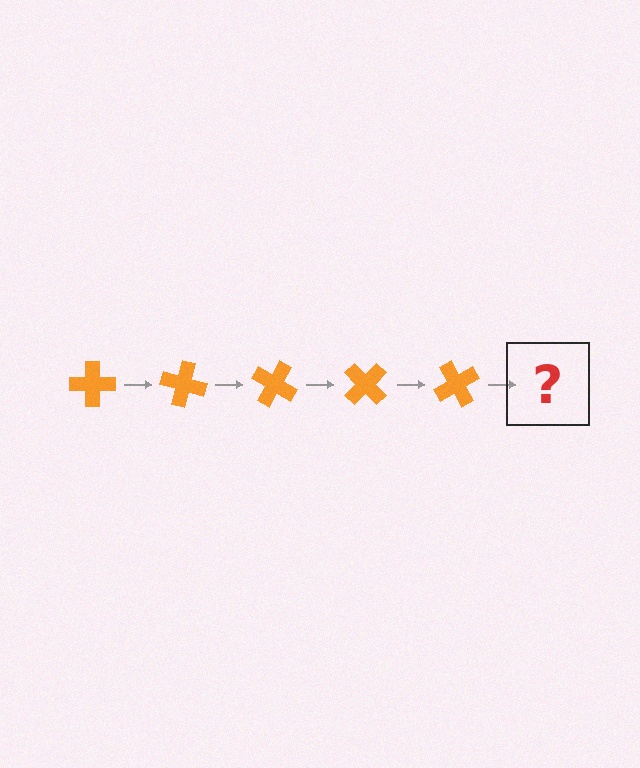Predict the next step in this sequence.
The next step is an orange cross rotated 75 degrees.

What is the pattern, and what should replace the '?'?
The pattern is that the cross rotates 15 degrees each step. The '?' should be an orange cross rotated 75 degrees.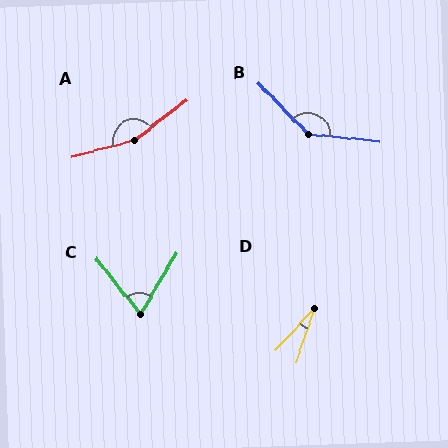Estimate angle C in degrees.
Approximately 69 degrees.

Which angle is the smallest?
D, at approximately 23 degrees.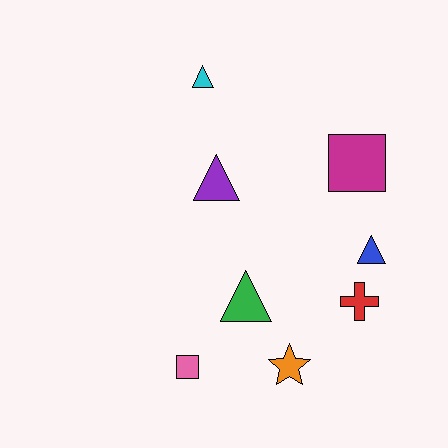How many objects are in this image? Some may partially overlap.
There are 8 objects.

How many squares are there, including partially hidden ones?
There are 2 squares.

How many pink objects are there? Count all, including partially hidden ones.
There is 1 pink object.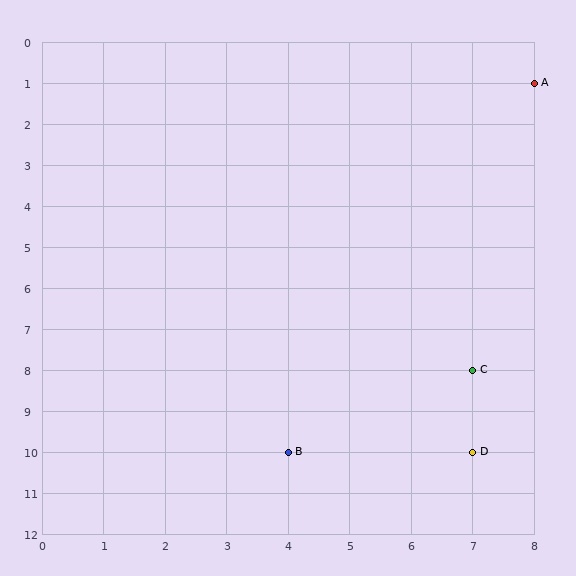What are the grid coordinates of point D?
Point D is at grid coordinates (7, 10).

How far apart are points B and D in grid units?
Points B and D are 3 columns apart.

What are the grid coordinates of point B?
Point B is at grid coordinates (4, 10).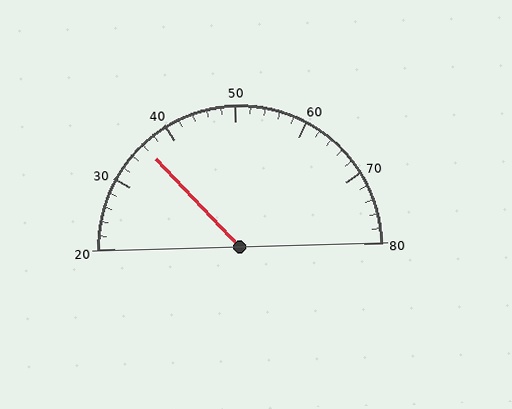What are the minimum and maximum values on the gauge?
The gauge ranges from 20 to 80.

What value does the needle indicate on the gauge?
The needle indicates approximately 36.